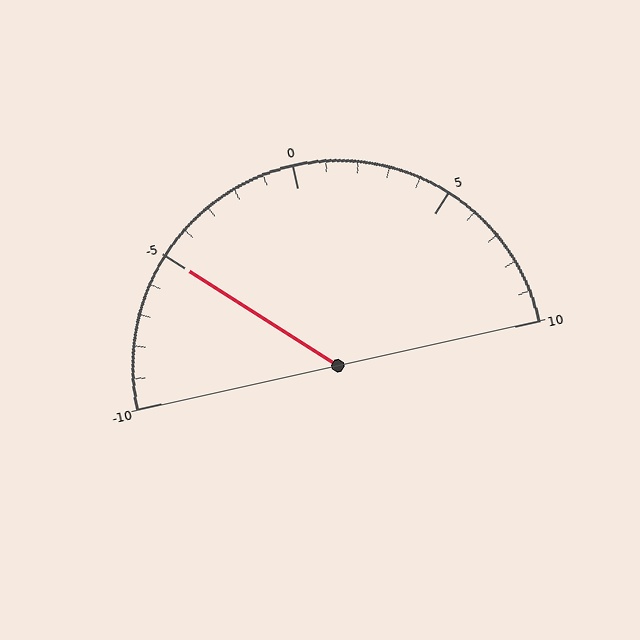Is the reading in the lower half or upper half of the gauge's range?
The reading is in the lower half of the range (-10 to 10).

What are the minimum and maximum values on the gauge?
The gauge ranges from -10 to 10.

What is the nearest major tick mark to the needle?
The nearest major tick mark is -5.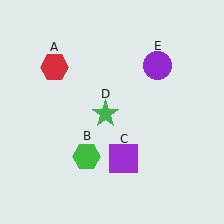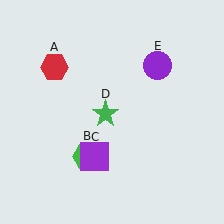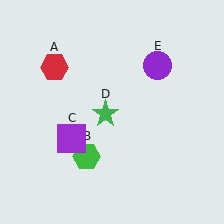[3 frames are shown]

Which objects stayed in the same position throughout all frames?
Red hexagon (object A) and green hexagon (object B) and green star (object D) and purple circle (object E) remained stationary.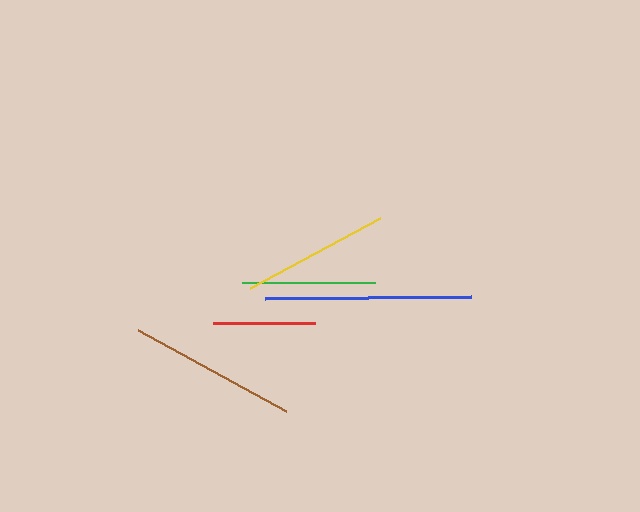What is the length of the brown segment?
The brown segment is approximately 168 pixels long.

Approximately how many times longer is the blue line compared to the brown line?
The blue line is approximately 1.2 times the length of the brown line.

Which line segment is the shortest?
The red line is the shortest at approximately 102 pixels.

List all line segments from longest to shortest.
From longest to shortest: blue, brown, yellow, green, red.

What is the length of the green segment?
The green segment is approximately 133 pixels long.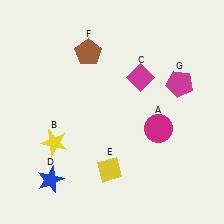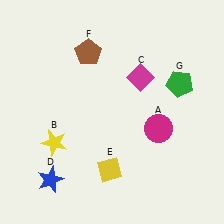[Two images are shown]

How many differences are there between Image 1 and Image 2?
There is 1 difference between the two images.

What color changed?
The pentagon (G) changed from magenta in Image 1 to green in Image 2.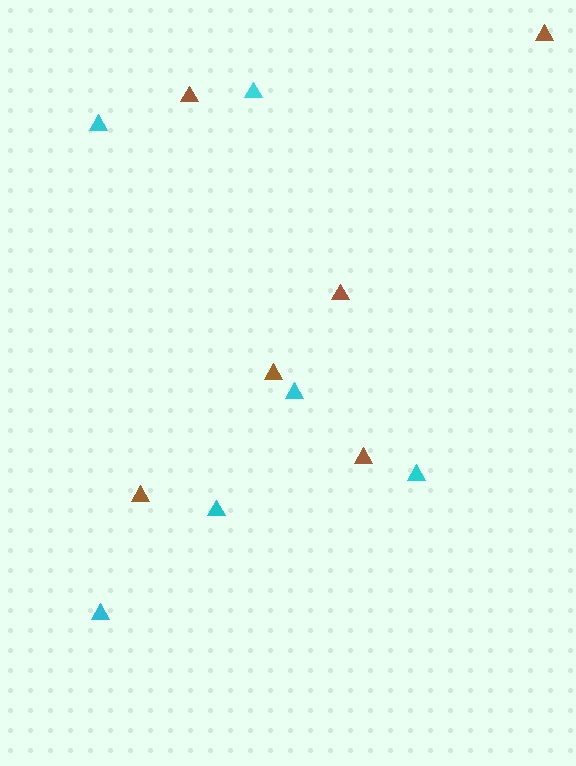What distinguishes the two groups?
There are 2 groups: one group of cyan triangles (6) and one group of brown triangles (6).